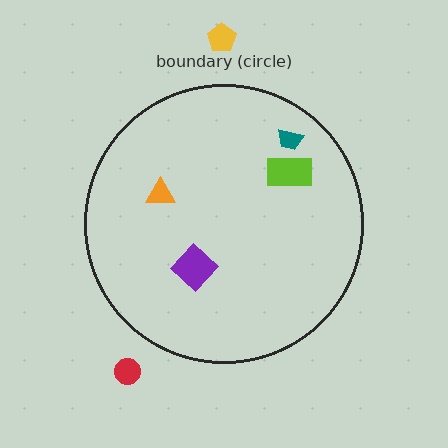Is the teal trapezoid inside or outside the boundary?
Inside.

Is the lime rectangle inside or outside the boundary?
Inside.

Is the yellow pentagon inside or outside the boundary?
Outside.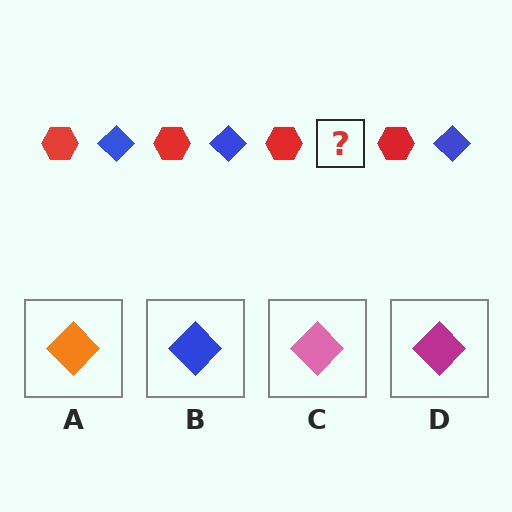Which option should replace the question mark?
Option B.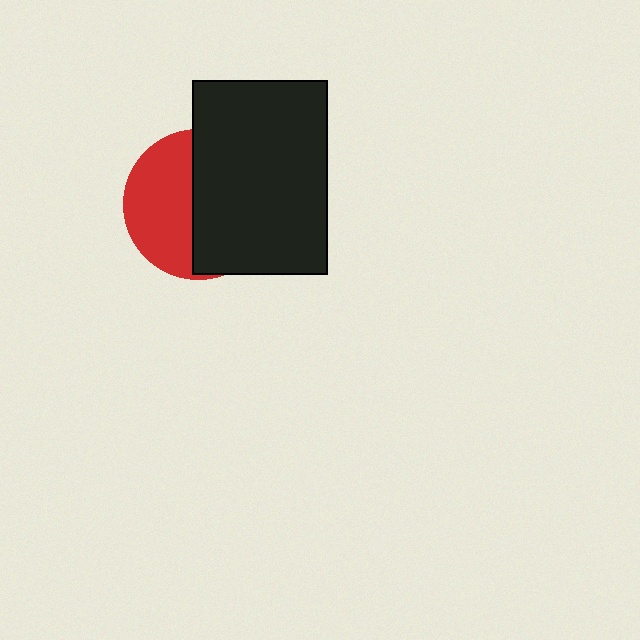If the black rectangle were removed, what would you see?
You would see the complete red circle.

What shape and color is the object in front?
The object in front is a black rectangle.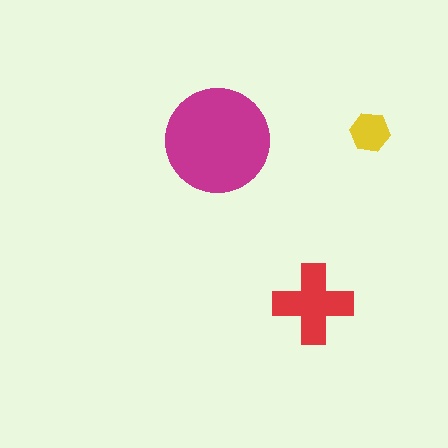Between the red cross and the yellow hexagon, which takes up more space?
The red cross.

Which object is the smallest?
The yellow hexagon.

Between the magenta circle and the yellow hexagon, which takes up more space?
The magenta circle.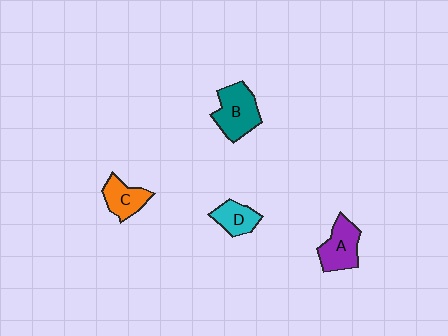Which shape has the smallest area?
Shape D (cyan).